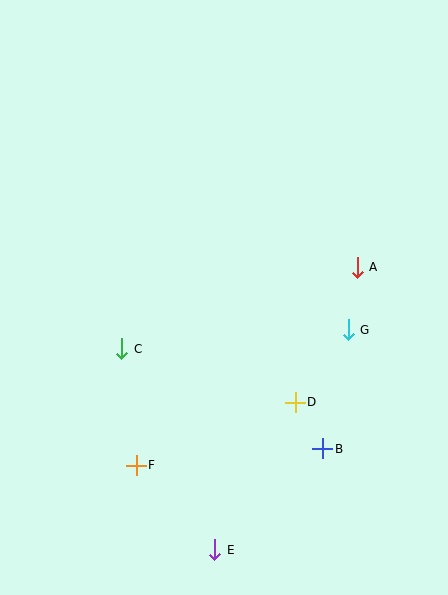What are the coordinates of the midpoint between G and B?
The midpoint between G and B is at (335, 389).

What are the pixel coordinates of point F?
Point F is at (136, 465).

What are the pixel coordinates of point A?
Point A is at (357, 267).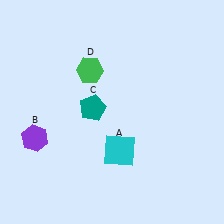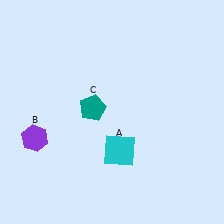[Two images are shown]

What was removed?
The green hexagon (D) was removed in Image 2.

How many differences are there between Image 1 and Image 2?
There is 1 difference between the two images.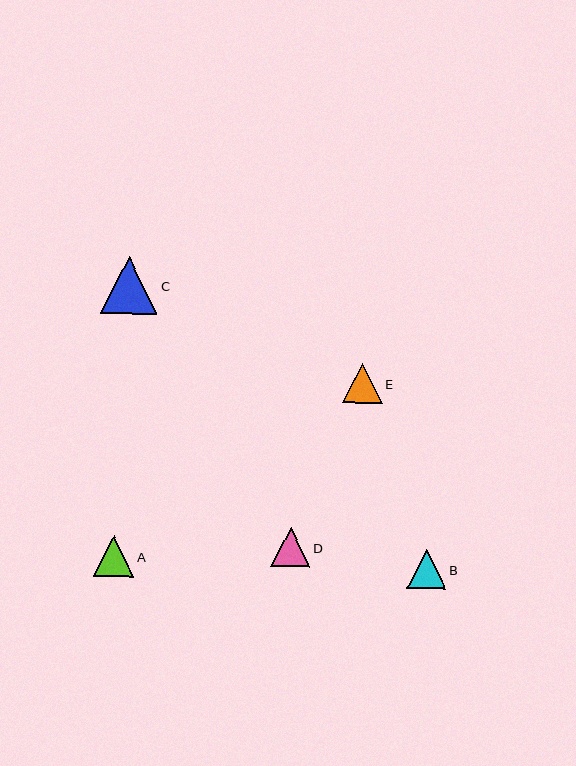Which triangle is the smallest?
Triangle B is the smallest with a size of approximately 39 pixels.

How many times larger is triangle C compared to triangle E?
Triangle C is approximately 1.4 times the size of triangle E.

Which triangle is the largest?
Triangle C is the largest with a size of approximately 57 pixels.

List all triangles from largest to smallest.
From largest to smallest: C, A, E, D, B.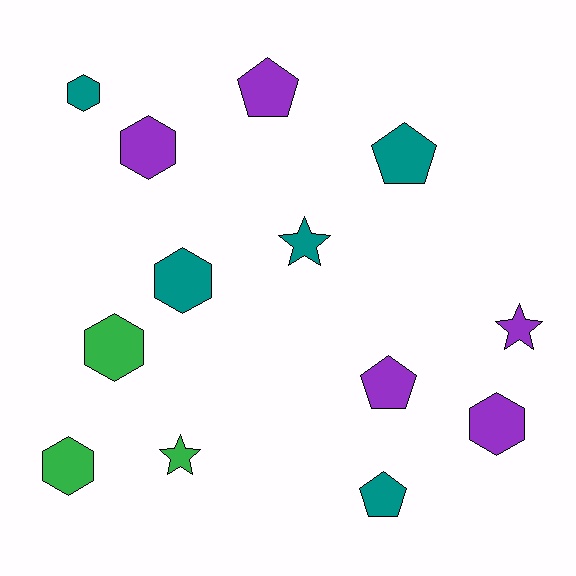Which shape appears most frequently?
Hexagon, with 6 objects.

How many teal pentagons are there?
There are 2 teal pentagons.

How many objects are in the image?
There are 13 objects.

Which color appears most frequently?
Teal, with 5 objects.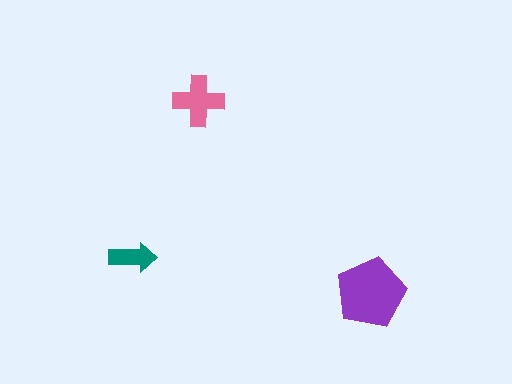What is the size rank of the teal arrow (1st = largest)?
3rd.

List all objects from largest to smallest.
The purple pentagon, the pink cross, the teal arrow.